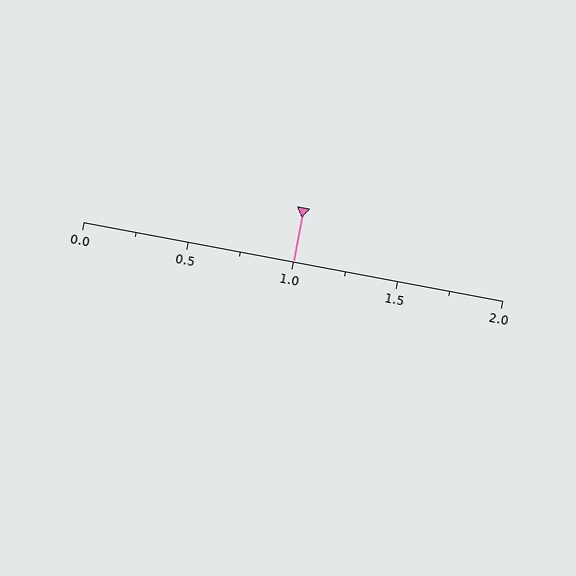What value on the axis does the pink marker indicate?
The marker indicates approximately 1.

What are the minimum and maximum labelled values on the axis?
The axis runs from 0.0 to 2.0.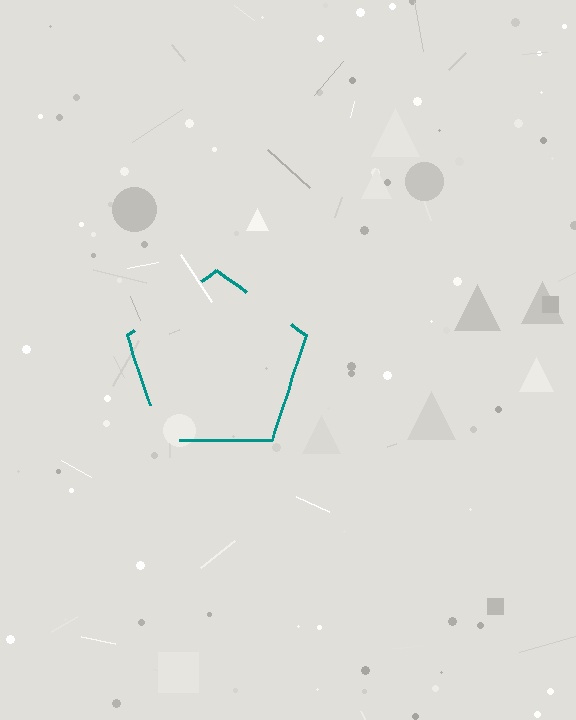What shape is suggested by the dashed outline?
The dashed outline suggests a pentagon.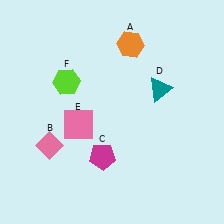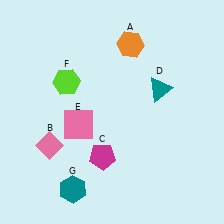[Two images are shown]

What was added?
A teal hexagon (G) was added in Image 2.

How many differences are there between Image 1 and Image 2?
There is 1 difference between the two images.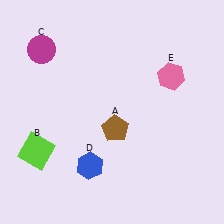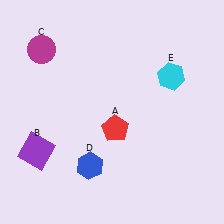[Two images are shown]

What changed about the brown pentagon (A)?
In Image 1, A is brown. In Image 2, it changed to red.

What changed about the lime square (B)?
In Image 1, B is lime. In Image 2, it changed to purple.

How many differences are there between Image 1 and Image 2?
There are 3 differences between the two images.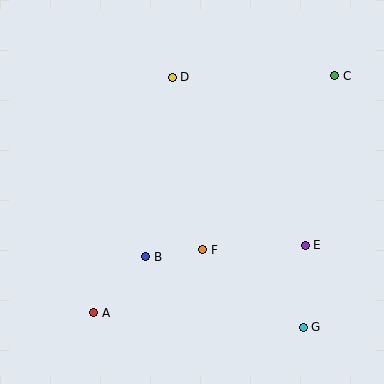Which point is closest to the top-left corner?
Point D is closest to the top-left corner.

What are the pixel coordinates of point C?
Point C is at (335, 76).